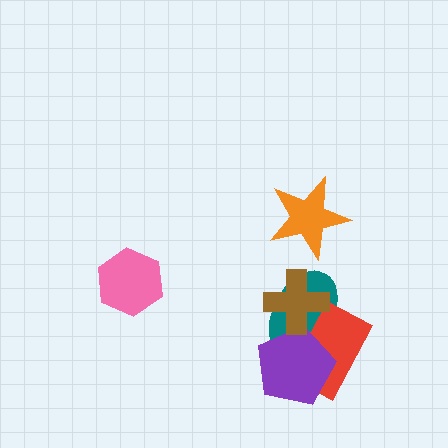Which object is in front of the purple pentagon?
The brown cross is in front of the purple pentagon.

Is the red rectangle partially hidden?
Yes, it is partially covered by another shape.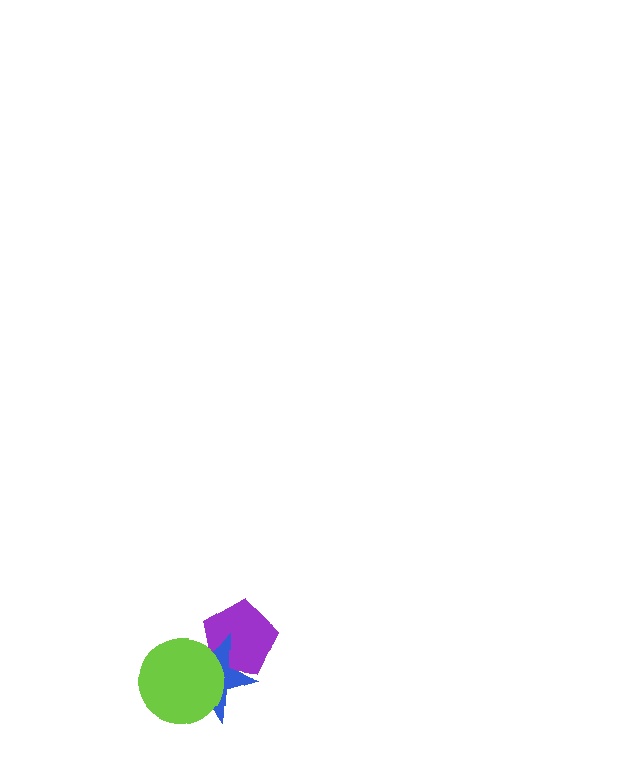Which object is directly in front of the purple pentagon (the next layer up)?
The blue star is directly in front of the purple pentagon.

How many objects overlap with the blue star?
2 objects overlap with the blue star.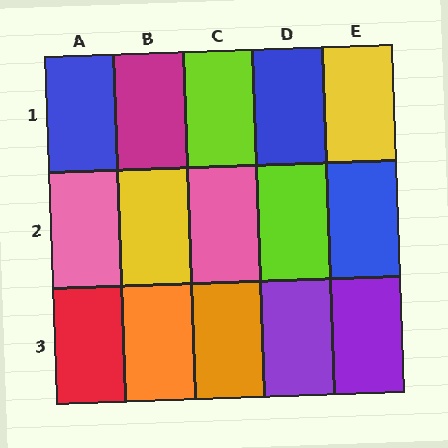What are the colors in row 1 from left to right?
Blue, magenta, lime, blue, yellow.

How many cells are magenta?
1 cell is magenta.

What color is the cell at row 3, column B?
Orange.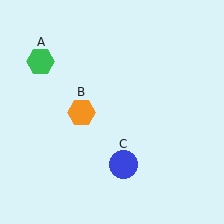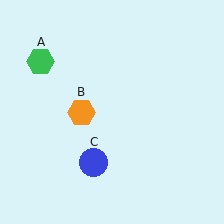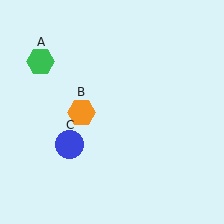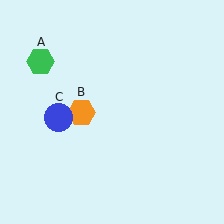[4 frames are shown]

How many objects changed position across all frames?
1 object changed position: blue circle (object C).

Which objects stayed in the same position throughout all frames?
Green hexagon (object A) and orange hexagon (object B) remained stationary.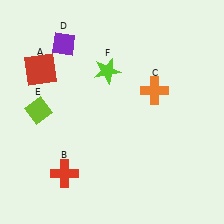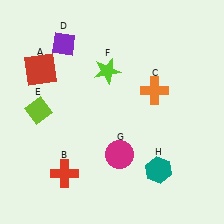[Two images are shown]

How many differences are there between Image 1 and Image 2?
There are 2 differences between the two images.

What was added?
A magenta circle (G), a teal hexagon (H) were added in Image 2.